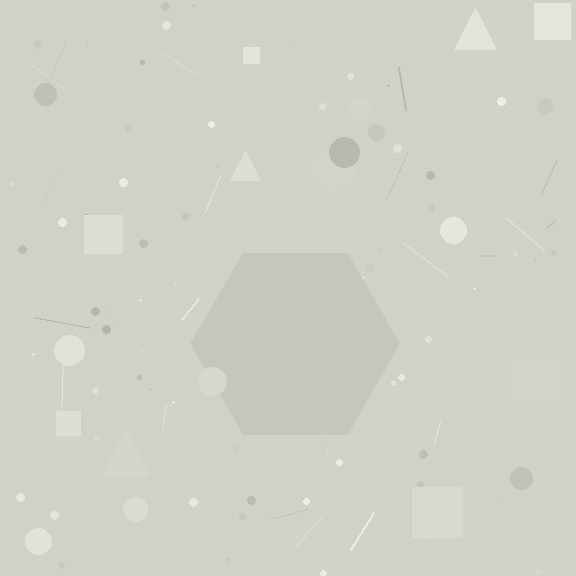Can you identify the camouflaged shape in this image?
The camouflaged shape is a hexagon.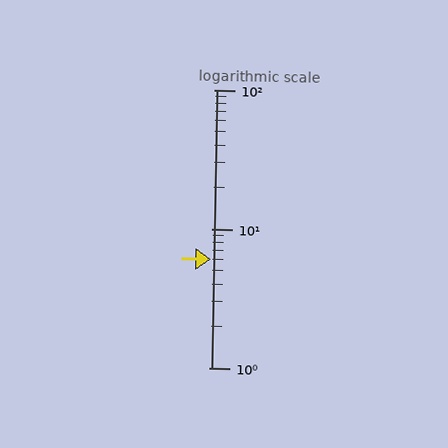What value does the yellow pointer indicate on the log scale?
The pointer indicates approximately 6.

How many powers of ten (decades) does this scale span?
The scale spans 2 decades, from 1 to 100.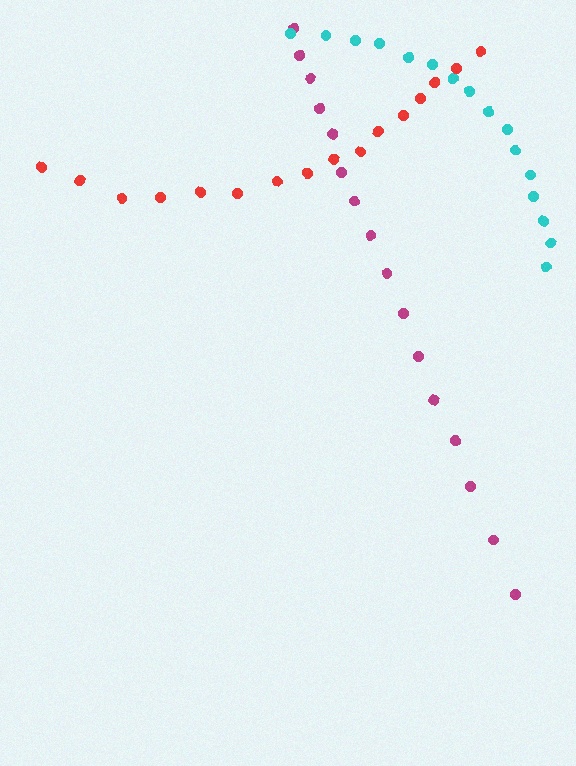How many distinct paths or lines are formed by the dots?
There are 3 distinct paths.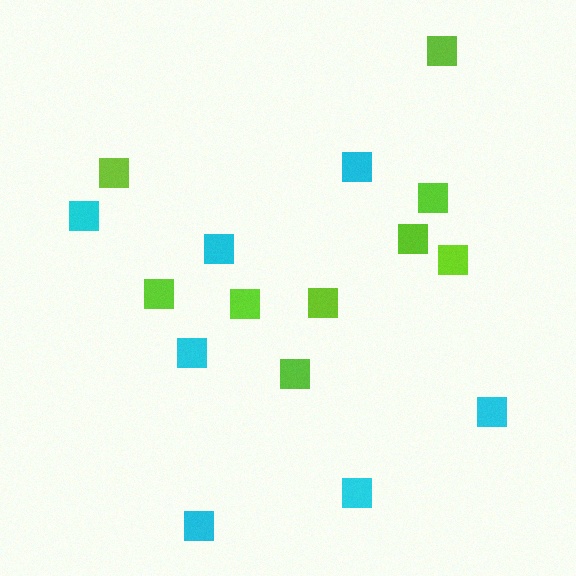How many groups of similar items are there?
There are 2 groups: one group of cyan squares (7) and one group of lime squares (9).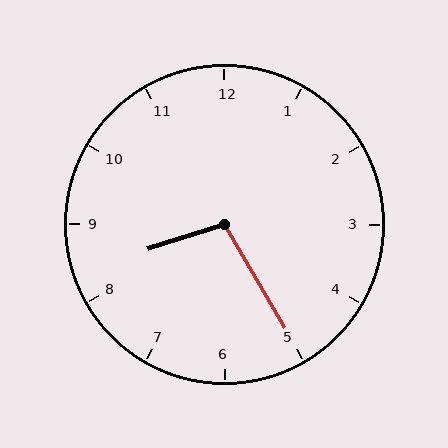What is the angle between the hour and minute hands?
Approximately 102 degrees.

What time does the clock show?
8:25.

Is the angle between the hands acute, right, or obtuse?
It is obtuse.